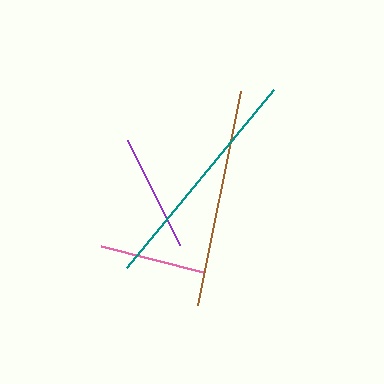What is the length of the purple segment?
The purple segment is approximately 118 pixels long.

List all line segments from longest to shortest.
From longest to shortest: teal, brown, purple, pink.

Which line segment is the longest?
The teal line is the longest at approximately 231 pixels.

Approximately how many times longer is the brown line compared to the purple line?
The brown line is approximately 1.9 times the length of the purple line.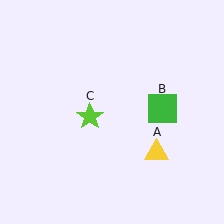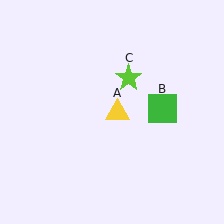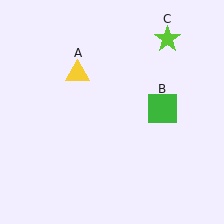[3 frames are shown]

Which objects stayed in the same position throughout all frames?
Green square (object B) remained stationary.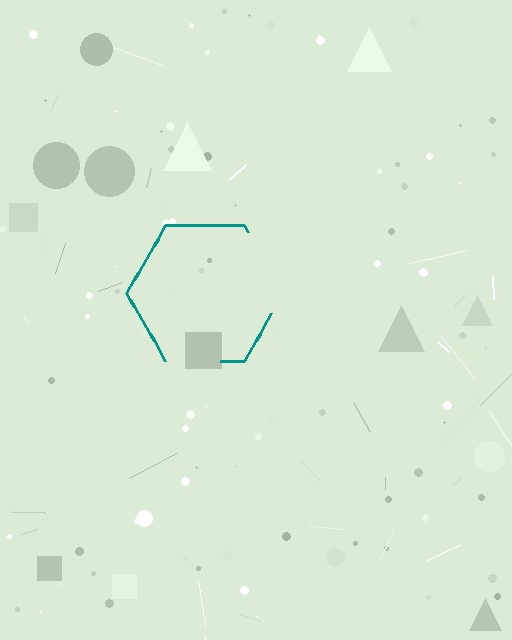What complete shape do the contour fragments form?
The contour fragments form a hexagon.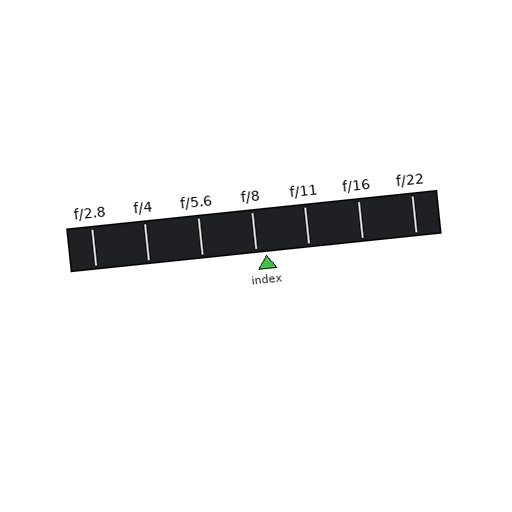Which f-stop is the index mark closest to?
The index mark is closest to f/8.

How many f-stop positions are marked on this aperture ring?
There are 7 f-stop positions marked.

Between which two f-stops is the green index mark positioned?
The index mark is between f/8 and f/11.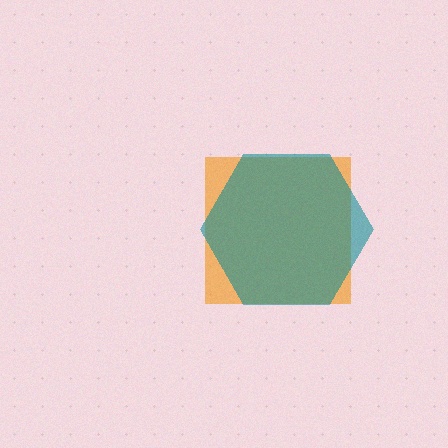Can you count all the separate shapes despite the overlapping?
Yes, there are 2 separate shapes.